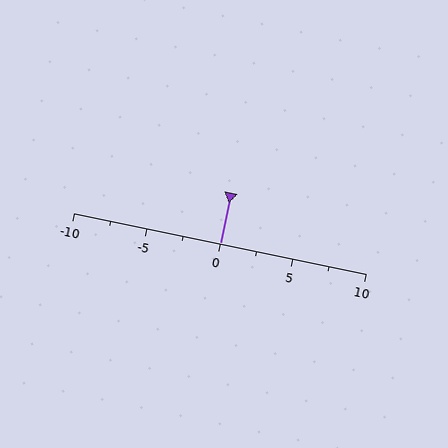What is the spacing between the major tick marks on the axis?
The major ticks are spaced 5 apart.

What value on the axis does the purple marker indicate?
The marker indicates approximately 0.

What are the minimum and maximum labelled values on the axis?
The axis runs from -10 to 10.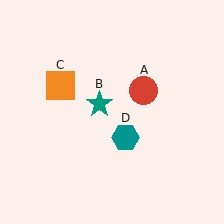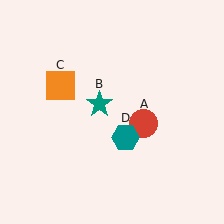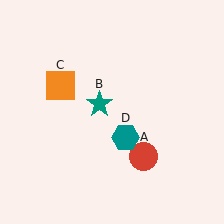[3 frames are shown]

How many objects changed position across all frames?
1 object changed position: red circle (object A).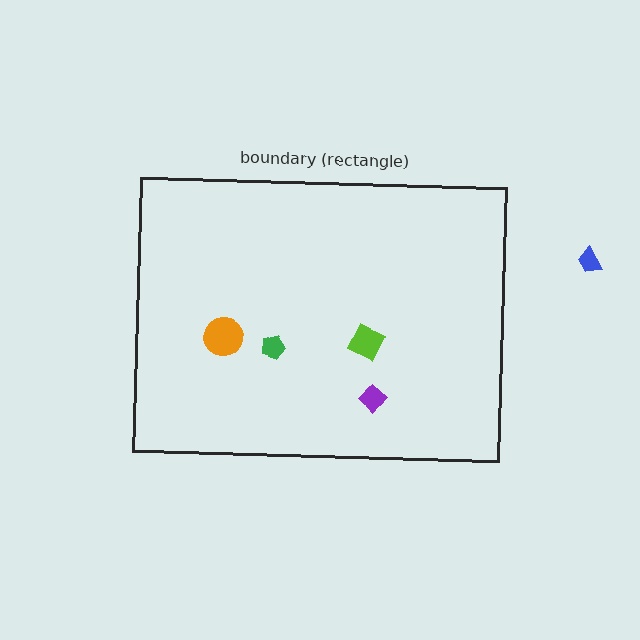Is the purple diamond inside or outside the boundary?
Inside.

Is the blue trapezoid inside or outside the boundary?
Outside.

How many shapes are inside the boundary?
4 inside, 1 outside.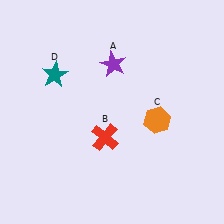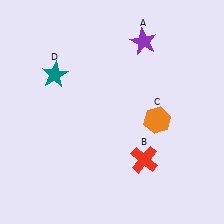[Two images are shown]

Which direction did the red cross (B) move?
The red cross (B) moved right.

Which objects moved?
The objects that moved are: the purple star (A), the red cross (B).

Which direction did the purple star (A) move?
The purple star (A) moved right.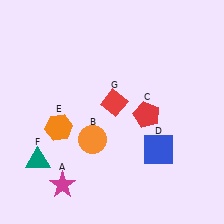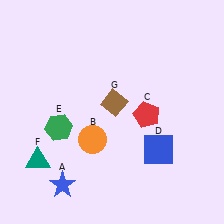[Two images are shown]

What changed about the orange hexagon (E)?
In Image 1, E is orange. In Image 2, it changed to green.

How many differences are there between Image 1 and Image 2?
There are 3 differences between the two images.